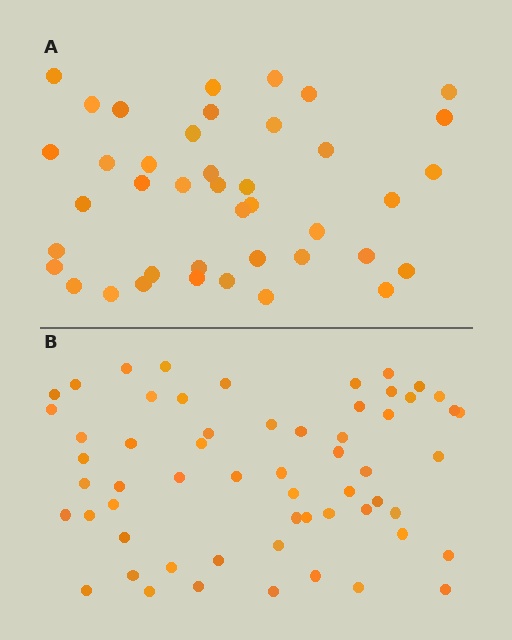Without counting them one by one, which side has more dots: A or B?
Region B (the bottom region) has more dots.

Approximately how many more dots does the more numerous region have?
Region B has approximately 20 more dots than region A.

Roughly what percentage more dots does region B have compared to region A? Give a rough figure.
About 45% more.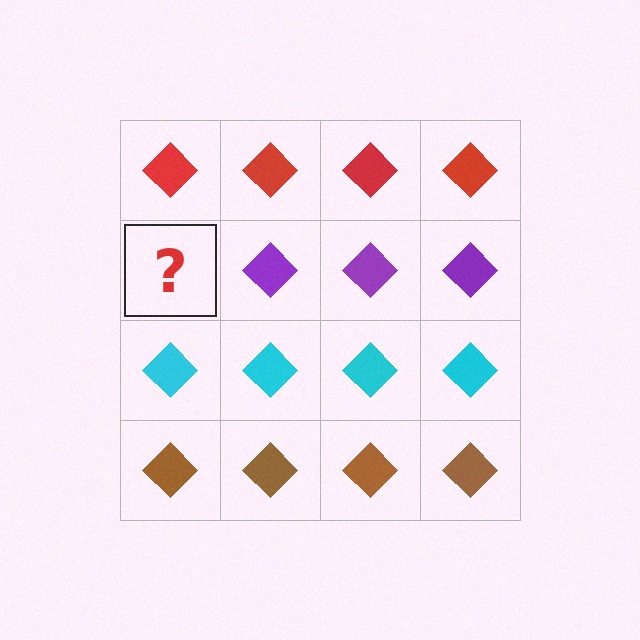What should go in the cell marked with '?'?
The missing cell should contain a purple diamond.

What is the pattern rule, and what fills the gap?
The rule is that each row has a consistent color. The gap should be filled with a purple diamond.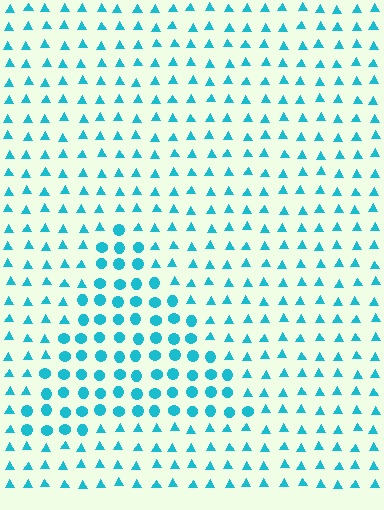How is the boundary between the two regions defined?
The boundary is defined by a change in element shape: circles inside vs. triangles outside. All elements share the same color and spacing.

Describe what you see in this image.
The image is filled with small cyan elements arranged in a uniform grid. A triangle-shaped region contains circles, while the surrounding area contains triangles. The boundary is defined purely by the change in element shape.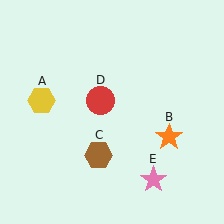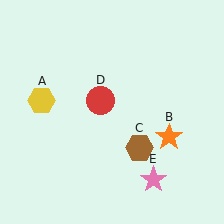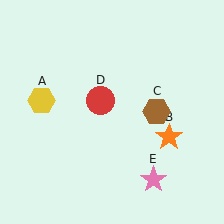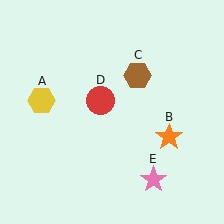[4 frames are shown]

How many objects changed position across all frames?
1 object changed position: brown hexagon (object C).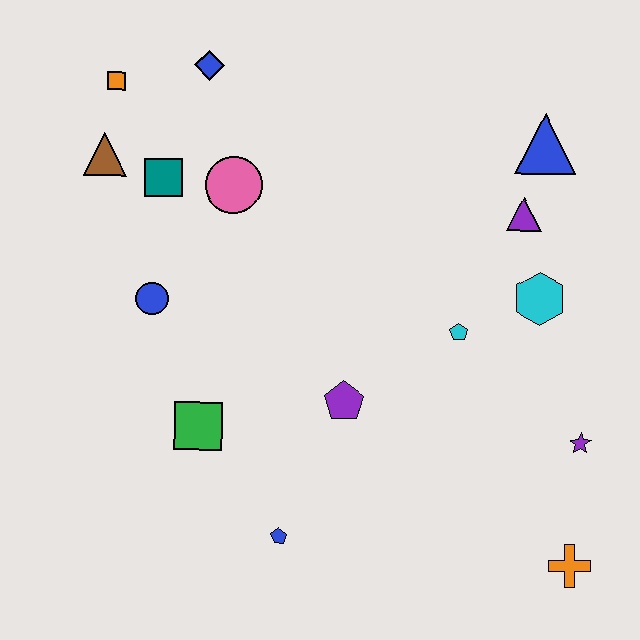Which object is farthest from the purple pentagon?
The orange square is farthest from the purple pentagon.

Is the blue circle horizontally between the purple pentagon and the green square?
No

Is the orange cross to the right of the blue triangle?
Yes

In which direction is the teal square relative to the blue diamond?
The teal square is below the blue diamond.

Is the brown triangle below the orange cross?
No